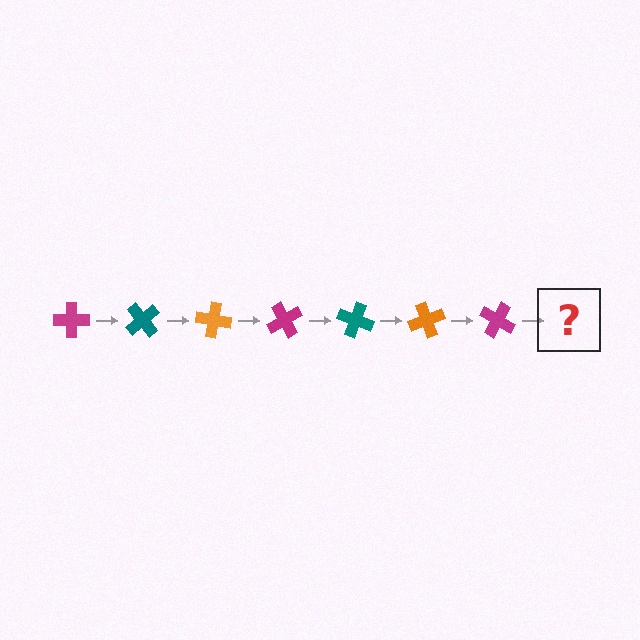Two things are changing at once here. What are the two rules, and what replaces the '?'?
The two rules are that it rotates 50 degrees each step and the color cycles through magenta, teal, and orange. The '?' should be a teal cross, rotated 350 degrees from the start.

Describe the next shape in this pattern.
It should be a teal cross, rotated 350 degrees from the start.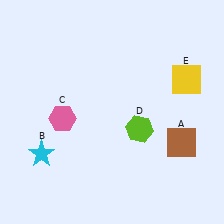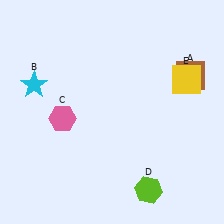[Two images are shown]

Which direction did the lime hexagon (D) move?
The lime hexagon (D) moved down.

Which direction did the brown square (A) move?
The brown square (A) moved up.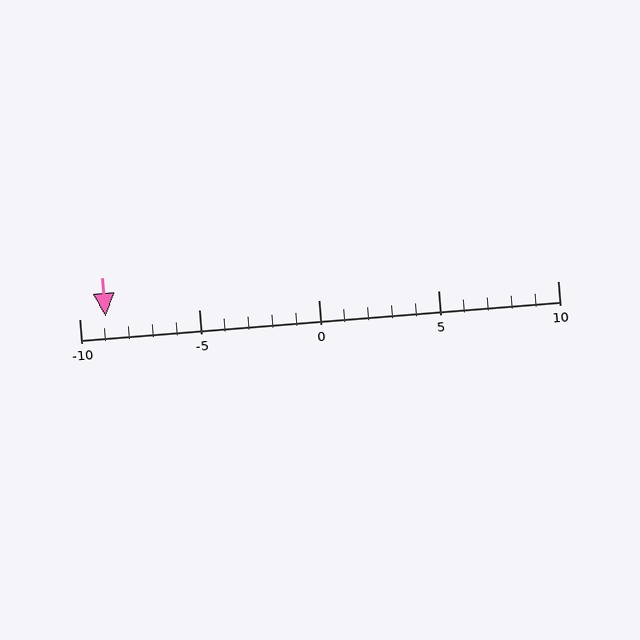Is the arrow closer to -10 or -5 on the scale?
The arrow is closer to -10.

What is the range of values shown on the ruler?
The ruler shows values from -10 to 10.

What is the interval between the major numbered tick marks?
The major tick marks are spaced 5 units apart.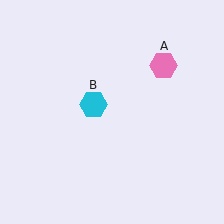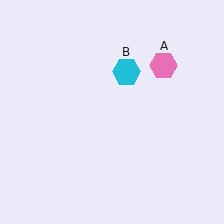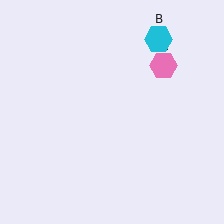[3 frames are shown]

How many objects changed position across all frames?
1 object changed position: cyan hexagon (object B).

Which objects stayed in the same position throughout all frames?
Pink hexagon (object A) remained stationary.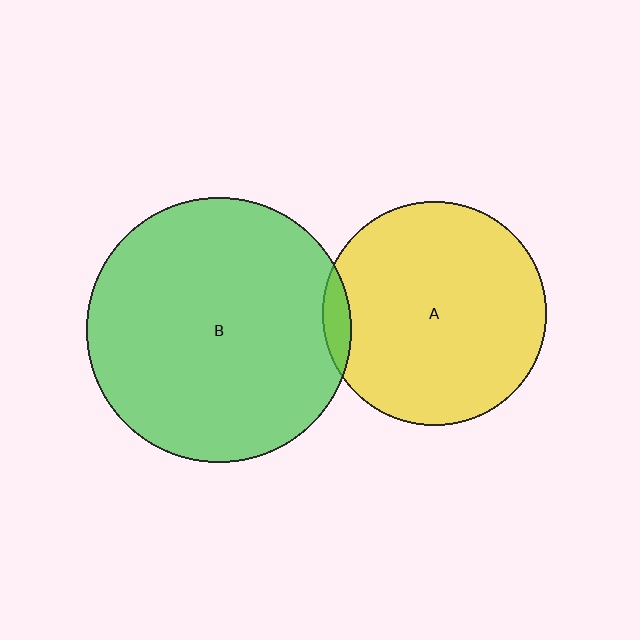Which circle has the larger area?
Circle B (green).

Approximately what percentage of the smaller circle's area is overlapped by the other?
Approximately 5%.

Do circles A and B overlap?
Yes.